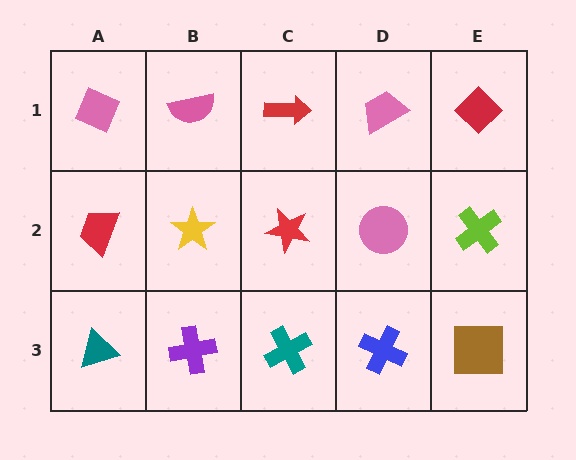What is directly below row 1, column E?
A lime cross.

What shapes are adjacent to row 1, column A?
A red trapezoid (row 2, column A), a pink semicircle (row 1, column B).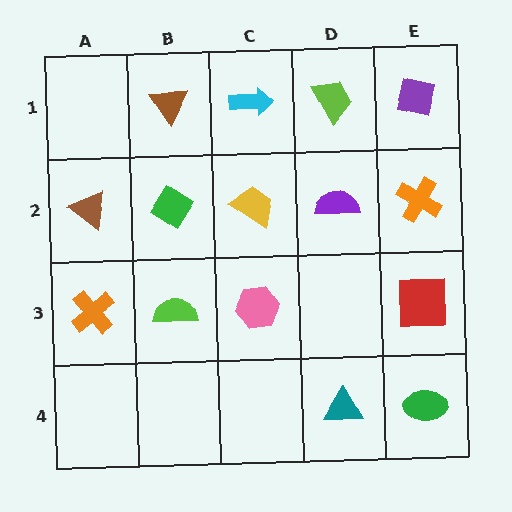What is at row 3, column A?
An orange cross.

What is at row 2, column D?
A purple semicircle.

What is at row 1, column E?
A purple square.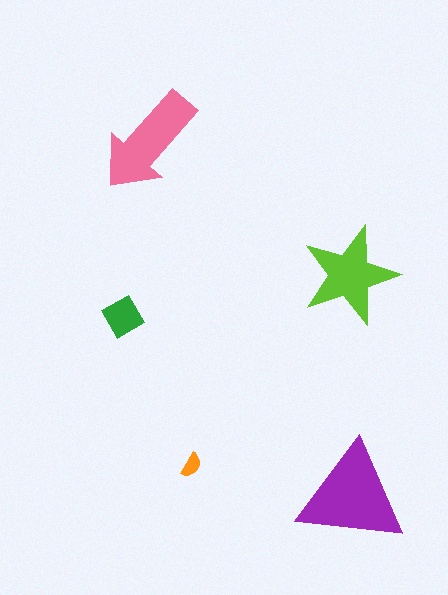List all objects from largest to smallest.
The purple triangle, the pink arrow, the lime star, the green square, the orange semicircle.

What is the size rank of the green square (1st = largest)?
4th.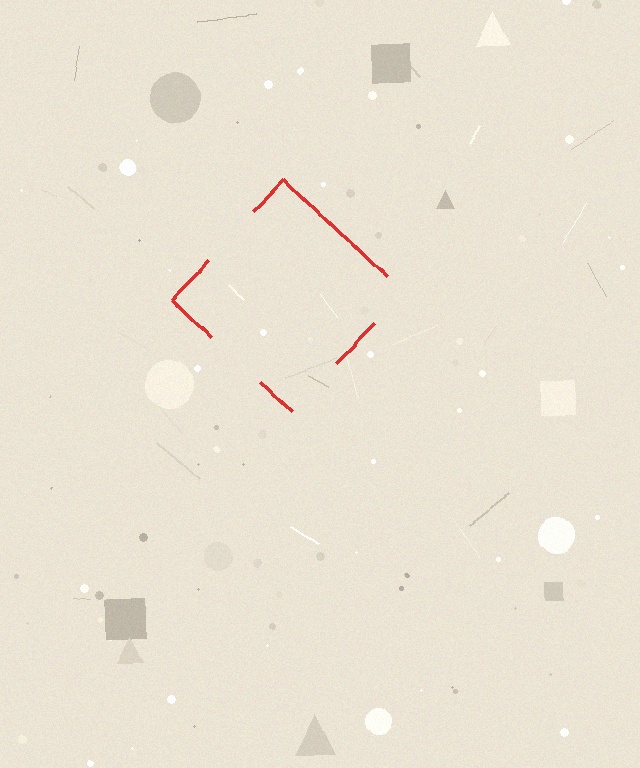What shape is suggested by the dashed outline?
The dashed outline suggests a diamond.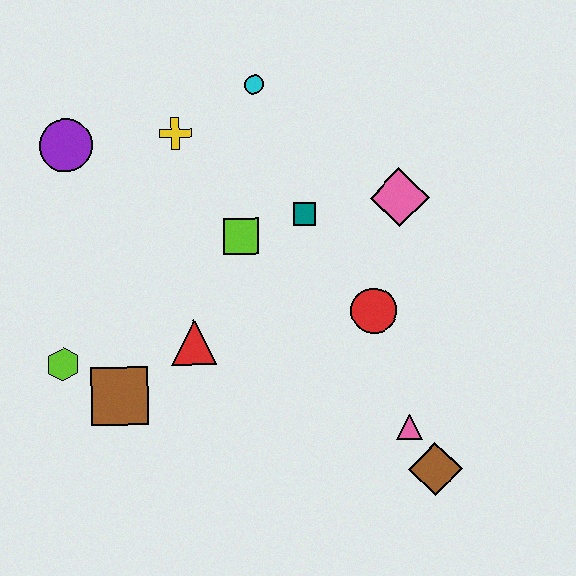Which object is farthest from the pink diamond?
The lime hexagon is farthest from the pink diamond.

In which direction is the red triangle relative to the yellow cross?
The red triangle is below the yellow cross.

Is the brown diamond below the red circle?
Yes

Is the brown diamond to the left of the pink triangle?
No